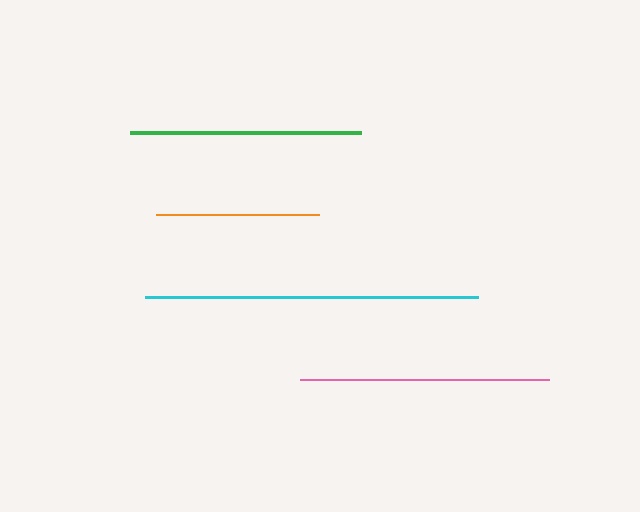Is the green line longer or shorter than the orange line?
The green line is longer than the orange line.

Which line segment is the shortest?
The orange line is the shortest at approximately 163 pixels.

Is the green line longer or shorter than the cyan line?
The cyan line is longer than the green line.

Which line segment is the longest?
The cyan line is the longest at approximately 334 pixels.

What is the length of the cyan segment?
The cyan segment is approximately 334 pixels long.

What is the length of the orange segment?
The orange segment is approximately 163 pixels long.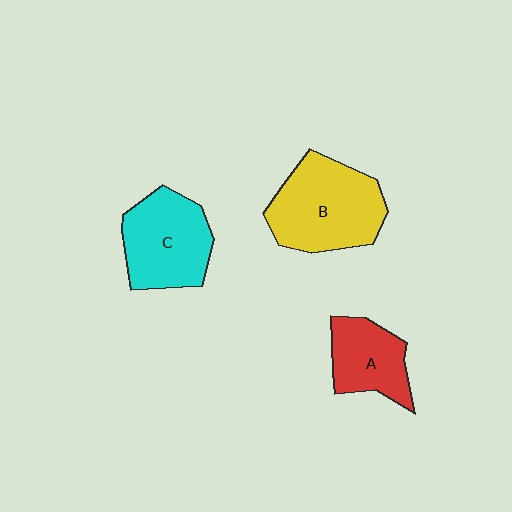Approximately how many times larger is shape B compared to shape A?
Approximately 1.7 times.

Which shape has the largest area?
Shape B (yellow).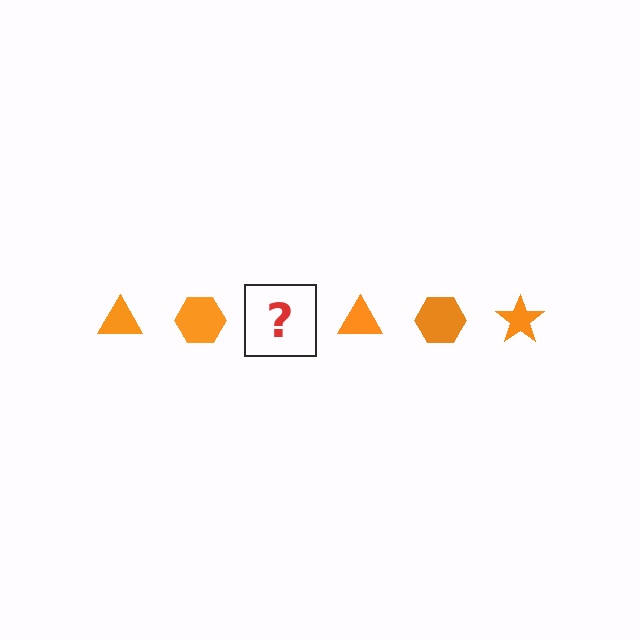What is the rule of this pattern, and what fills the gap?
The rule is that the pattern cycles through triangle, hexagon, star shapes in orange. The gap should be filled with an orange star.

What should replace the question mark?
The question mark should be replaced with an orange star.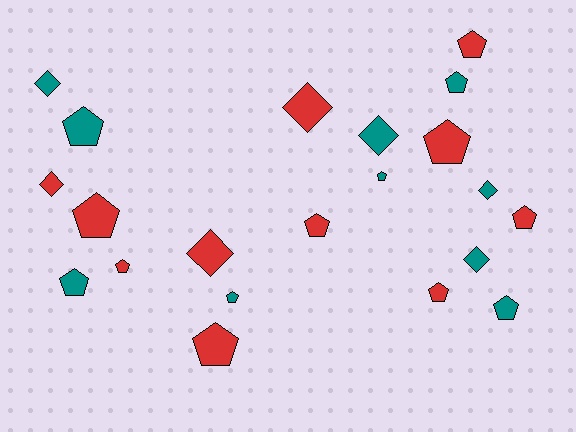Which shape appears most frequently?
Pentagon, with 14 objects.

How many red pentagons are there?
There are 8 red pentagons.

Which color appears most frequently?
Red, with 11 objects.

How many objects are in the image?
There are 21 objects.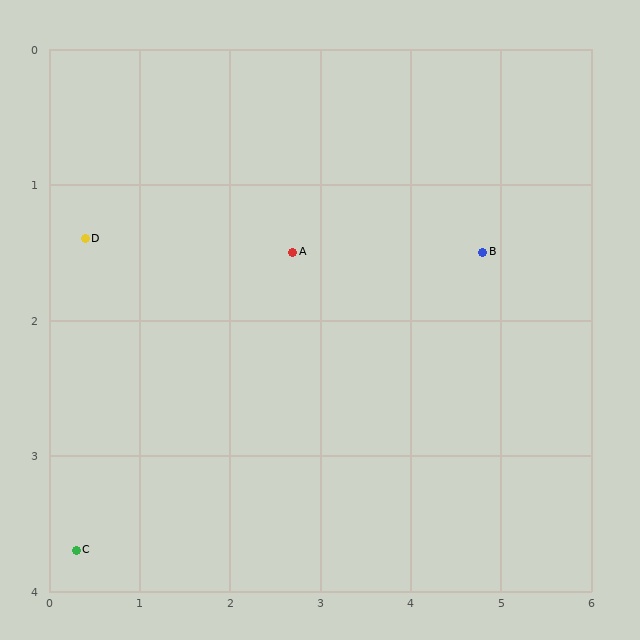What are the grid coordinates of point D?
Point D is at approximately (0.4, 1.4).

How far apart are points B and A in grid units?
Points B and A are about 2.1 grid units apart.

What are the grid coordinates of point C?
Point C is at approximately (0.3, 3.7).